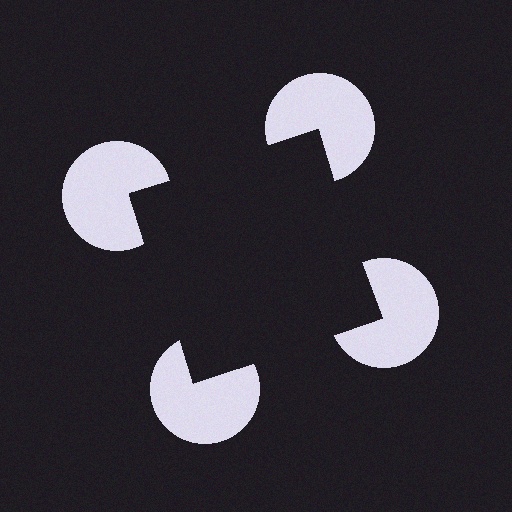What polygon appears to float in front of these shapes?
An illusory square — its edges are inferred from the aligned wedge cuts in the pac-man discs, not physically drawn.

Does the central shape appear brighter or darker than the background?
It typically appears slightly darker than the background, even though no actual brightness change is drawn.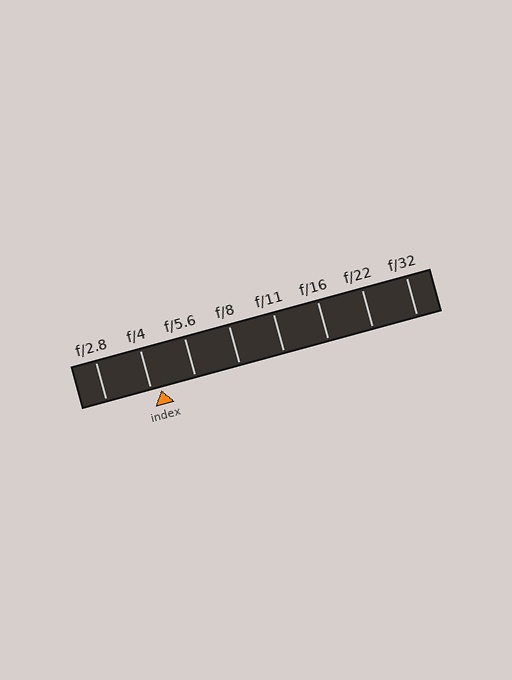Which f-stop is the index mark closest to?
The index mark is closest to f/4.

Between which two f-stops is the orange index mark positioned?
The index mark is between f/4 and f/5.6.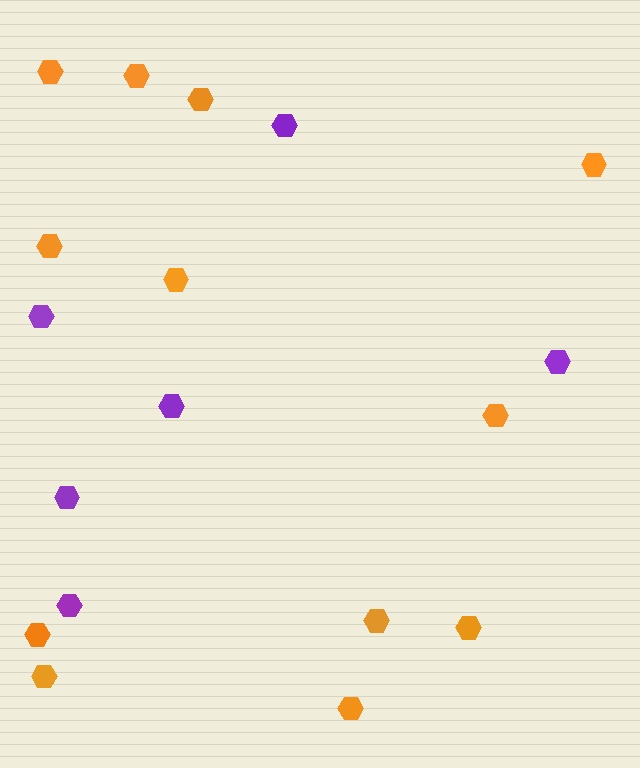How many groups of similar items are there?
There are 2 groups: one group of purple hexagons (6) and one group of orange hexagons (12).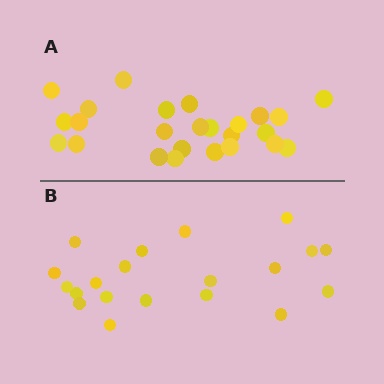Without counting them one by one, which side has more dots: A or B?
Region A (the top region) has more dots.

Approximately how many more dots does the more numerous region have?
Region A has about 5 more dots than region B.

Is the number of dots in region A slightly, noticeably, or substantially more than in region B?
Region A has noticeably more, but not dramatically so. The ratio is roughly 1.2 to 1.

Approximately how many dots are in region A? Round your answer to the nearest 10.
About 20 dots. (The exact count is 25, which rounds to 20.)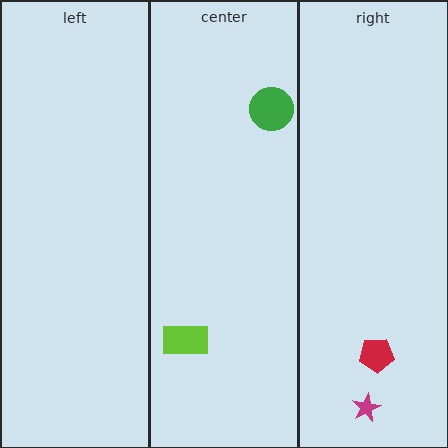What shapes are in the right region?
The magenta star, the red pentagon.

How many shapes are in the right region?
2.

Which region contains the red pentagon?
The right region.